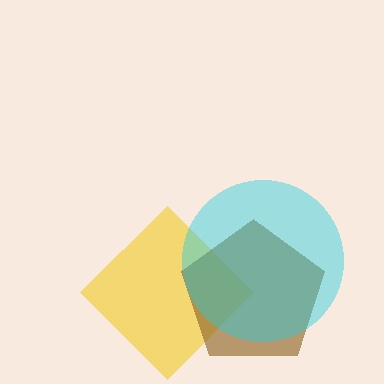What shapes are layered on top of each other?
The layered shapes are: a yellow diamond, a brown pentagon, a cyan circle.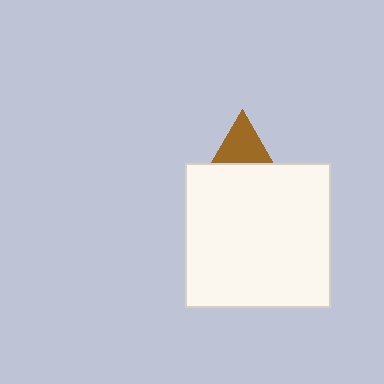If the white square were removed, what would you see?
You would see the complete brown triangle.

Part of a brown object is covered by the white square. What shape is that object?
It is a triangle.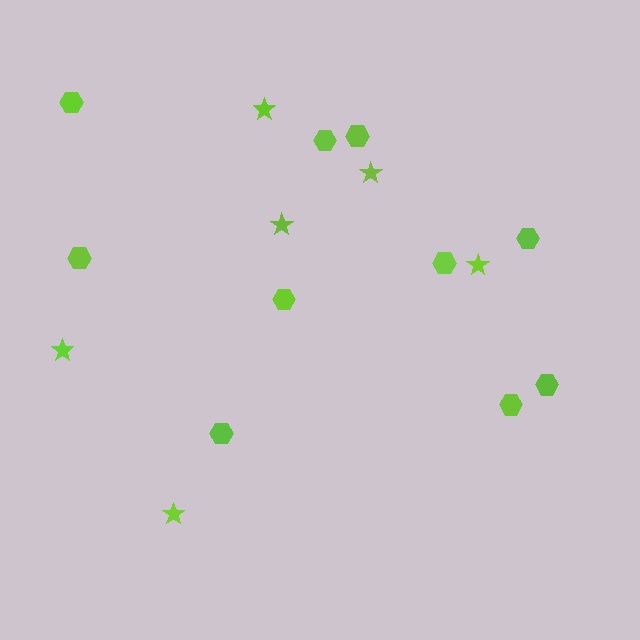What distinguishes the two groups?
There are 2 groups: one group of hexagons (10) and one group of stars (6).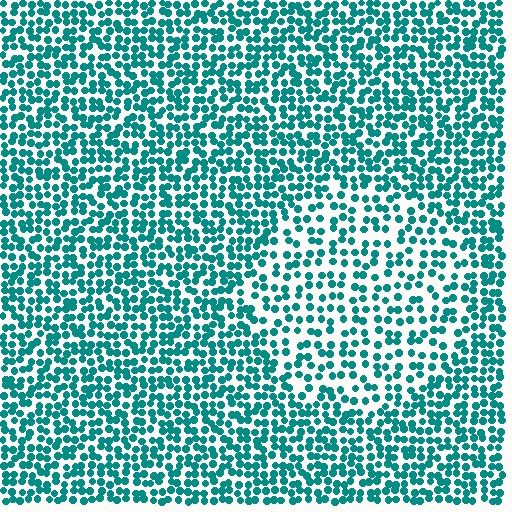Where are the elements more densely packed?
The elements are more densely packed outside the circle boundary.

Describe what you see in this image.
The image contains small teal elements arranged at two different densities. A circle-shaped region is visible where the elements are less densely packed than the surrounding area.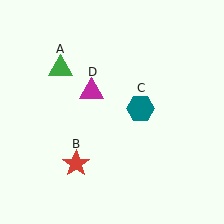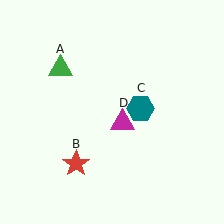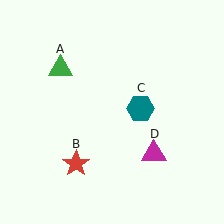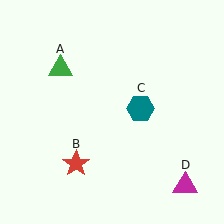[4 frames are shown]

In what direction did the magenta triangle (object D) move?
The magenta triangle (object D) moved down and to the right.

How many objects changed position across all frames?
1 object changed position: magenta triangle (object D).